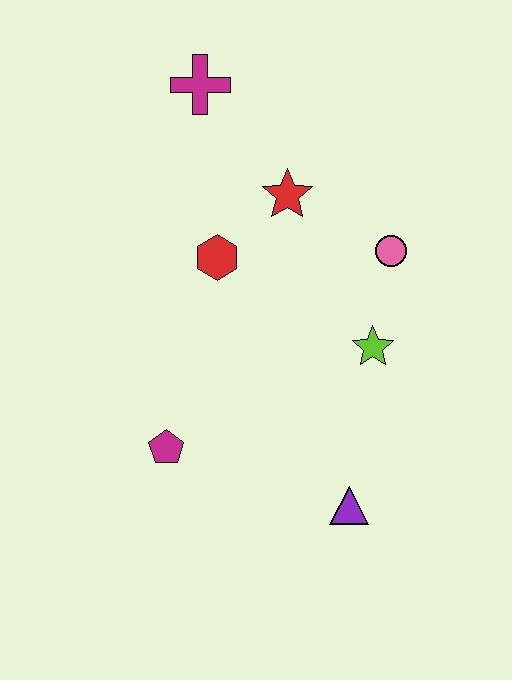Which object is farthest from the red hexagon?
The purple triangle is farthest from the red hexagon.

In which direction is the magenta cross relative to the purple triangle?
The magenta cross is above the purple triangle.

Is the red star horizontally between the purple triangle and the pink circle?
No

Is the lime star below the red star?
Yes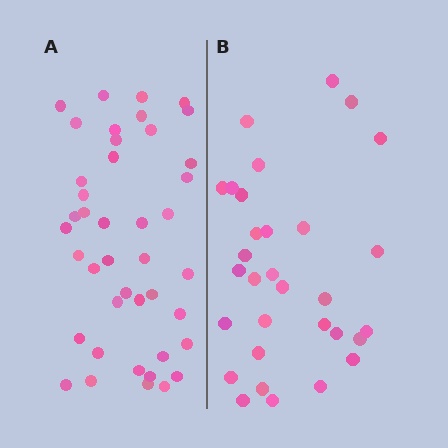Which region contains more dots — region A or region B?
Region A (the left region) has more dots.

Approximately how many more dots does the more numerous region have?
Region A has roughly 12 or so more dots than region B.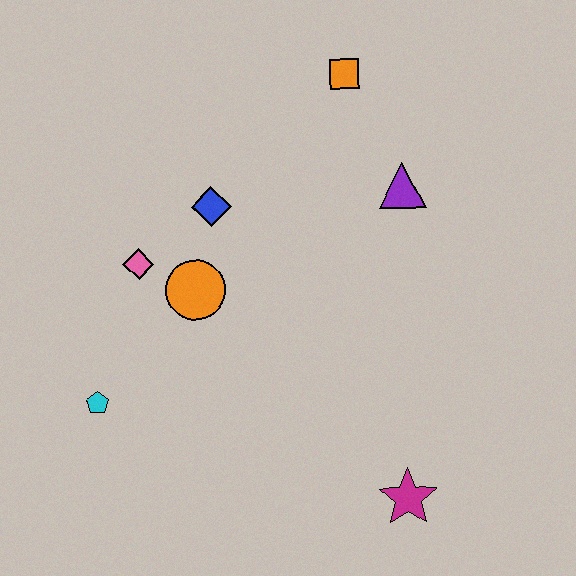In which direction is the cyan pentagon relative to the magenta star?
The cyan pentagon is to the left of the magenta star.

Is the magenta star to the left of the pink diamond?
No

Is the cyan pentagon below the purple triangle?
Yes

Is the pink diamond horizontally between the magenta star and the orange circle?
No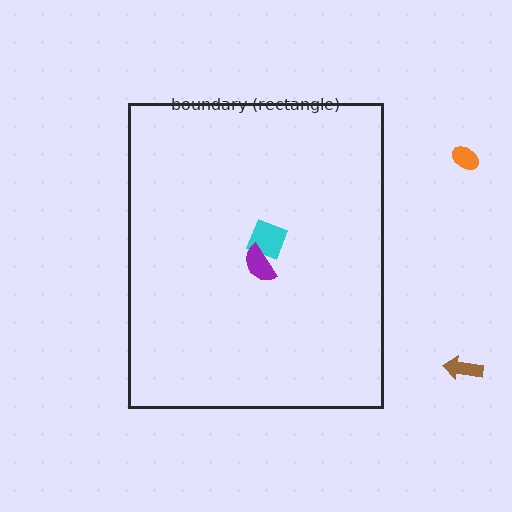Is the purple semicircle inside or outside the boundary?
Inside.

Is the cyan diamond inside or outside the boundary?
Inside.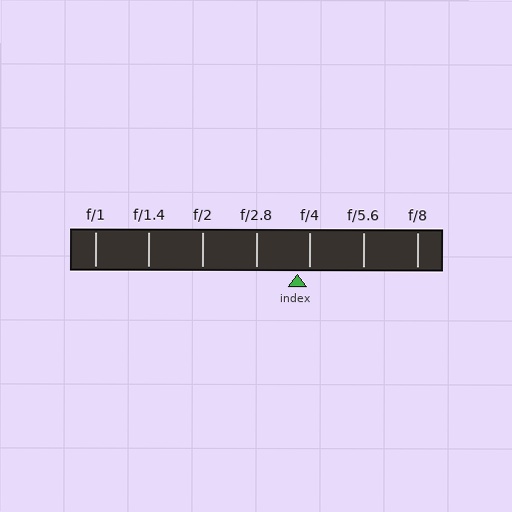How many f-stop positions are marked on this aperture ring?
There are 7 f-stop positions marked.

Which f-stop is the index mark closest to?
The index mark is closest to f/4.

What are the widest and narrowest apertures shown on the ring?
The widest aperture shown is f/1 and the narrowest is f/8.